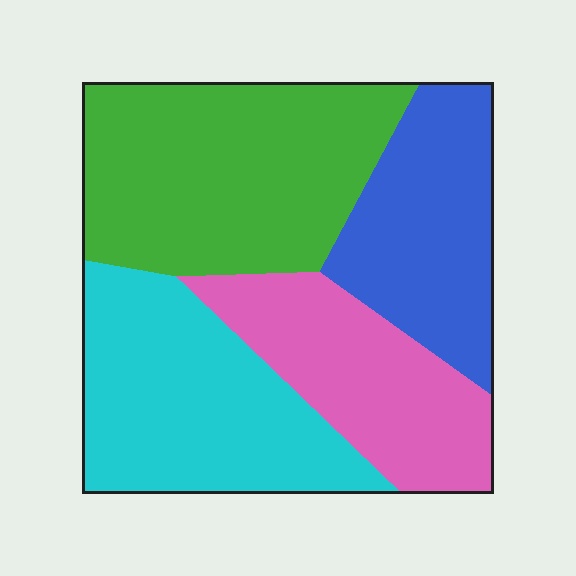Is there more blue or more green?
Green.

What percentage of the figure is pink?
Pink covers about 20% of the figure.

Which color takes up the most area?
Green, at roughly 30%.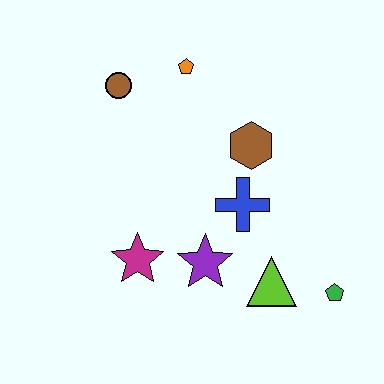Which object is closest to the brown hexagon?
The blue cross is closest to the brown hexagon.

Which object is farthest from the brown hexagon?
The green pentagon is farthest from the brown hexagon.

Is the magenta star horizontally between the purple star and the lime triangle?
No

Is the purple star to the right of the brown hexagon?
No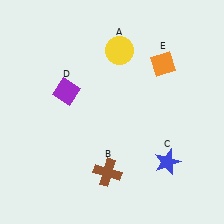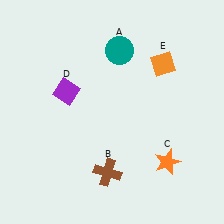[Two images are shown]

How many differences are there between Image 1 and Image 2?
There are 2 differences between the two images.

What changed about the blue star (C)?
In Image 1, C is blue. In Image 2, it changed to orange.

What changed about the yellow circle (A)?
In Image 1, A is yellow. In Image 2, it changed to teal.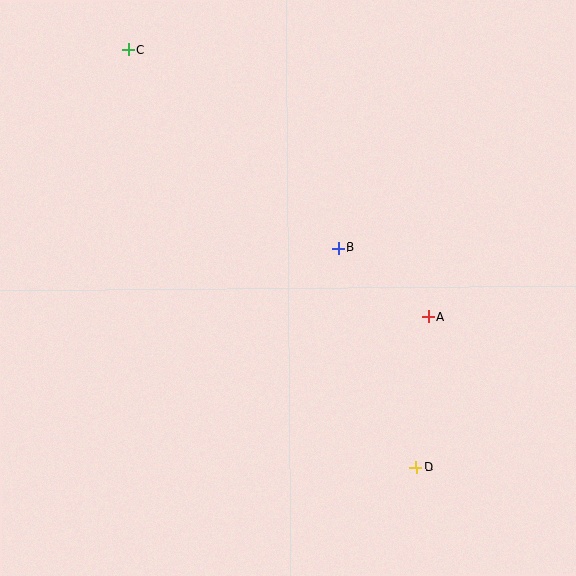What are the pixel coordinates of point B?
Point B is at (338, 248).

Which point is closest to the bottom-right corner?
Point D is closest to the bottom-right corner.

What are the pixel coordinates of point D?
Point D is at (416, 467).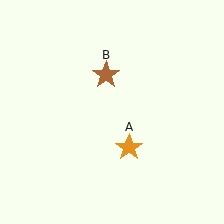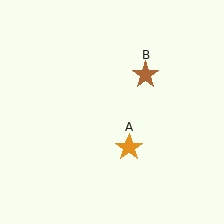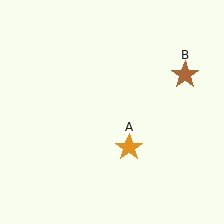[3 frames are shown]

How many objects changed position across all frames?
1 object changed position: brown star (object B).